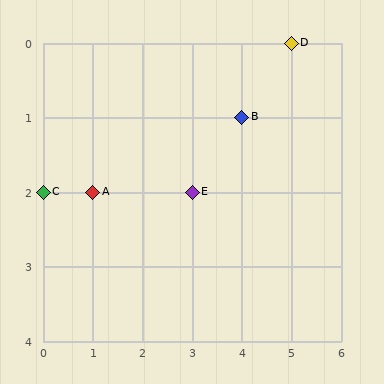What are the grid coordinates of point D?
Point D is at grid coordinates (5, 0).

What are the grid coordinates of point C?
Point C is at grid coordinates (0, 2).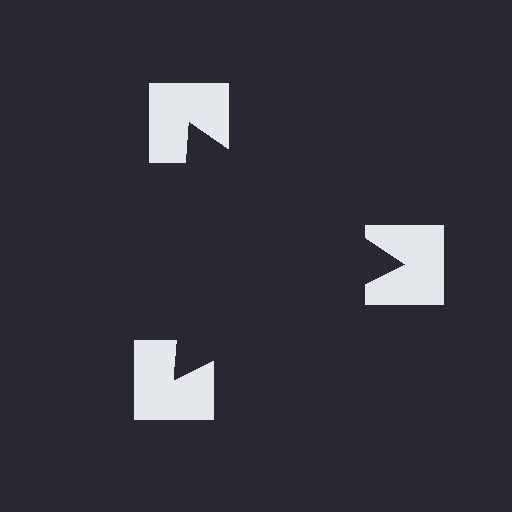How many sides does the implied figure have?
3 sides.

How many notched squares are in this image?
There are 3 — one at each vertex of the illusory triangle.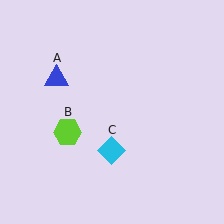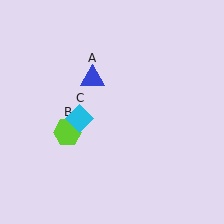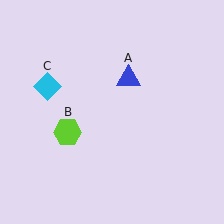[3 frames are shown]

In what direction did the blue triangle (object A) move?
The blue triangle (object A) moved right.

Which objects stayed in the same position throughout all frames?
Lime hexagon (object B) remained stationary.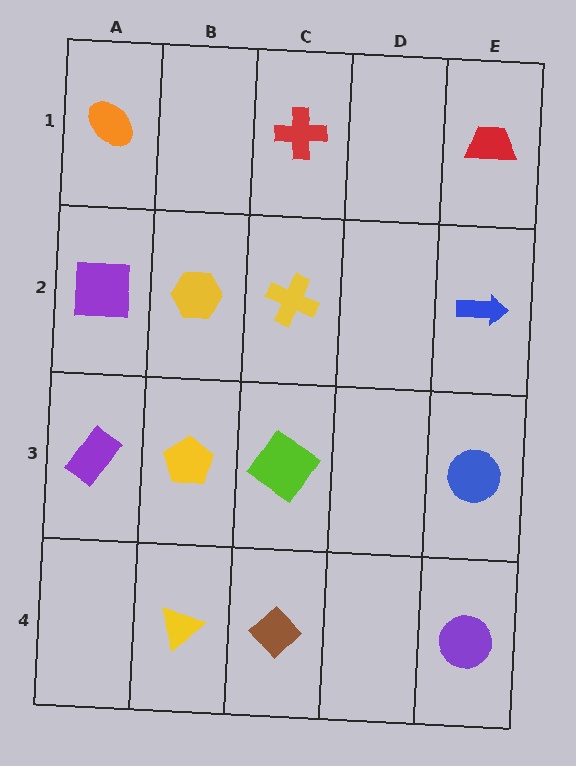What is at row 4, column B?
A yellow triangle.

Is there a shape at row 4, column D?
No, that cell is empty.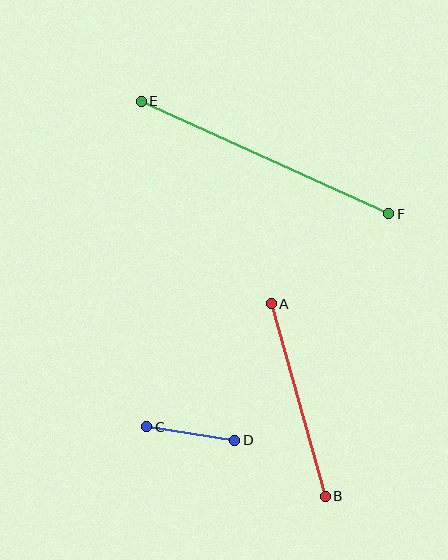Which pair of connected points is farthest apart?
Points E and F are farthest apart.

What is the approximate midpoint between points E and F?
The midpoint is at approximately (265, 158) pixels.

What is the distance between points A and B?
The distance is approximately 200 pixels.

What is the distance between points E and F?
The distance is approximately 272 pixels.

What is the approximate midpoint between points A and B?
The midpoint is at approximately (298, 400) pixels.